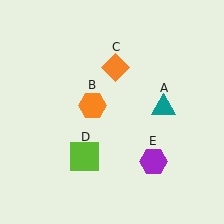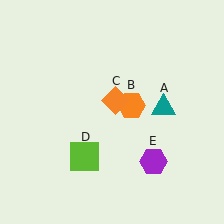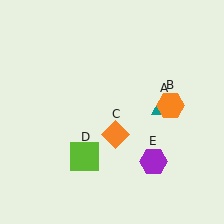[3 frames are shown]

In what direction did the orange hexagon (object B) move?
The orange hexagon (object B) moved right.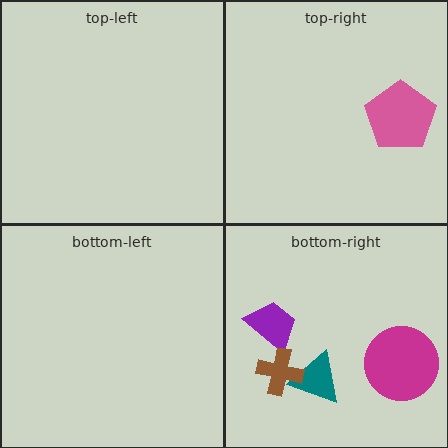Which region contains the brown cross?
The bottom-right region.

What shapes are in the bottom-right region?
The magenta circle, the teal triangle, the purple trapezoid, the brown cross.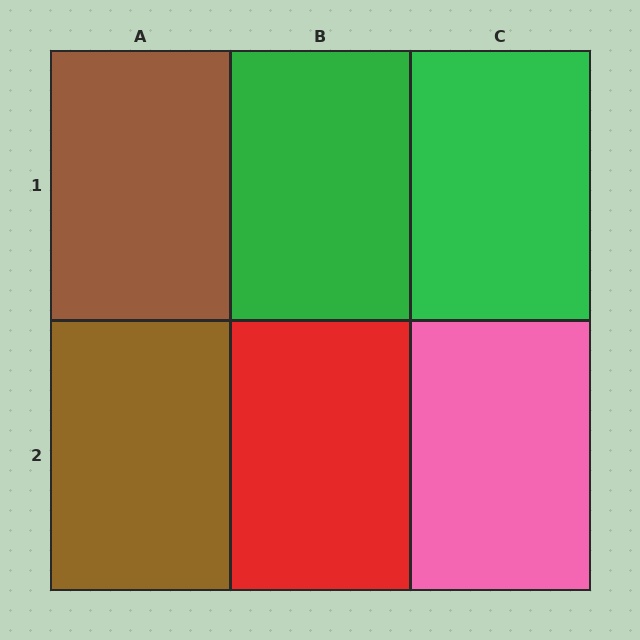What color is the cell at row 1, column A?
Brown.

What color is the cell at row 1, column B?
Green.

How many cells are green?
2 cells are green.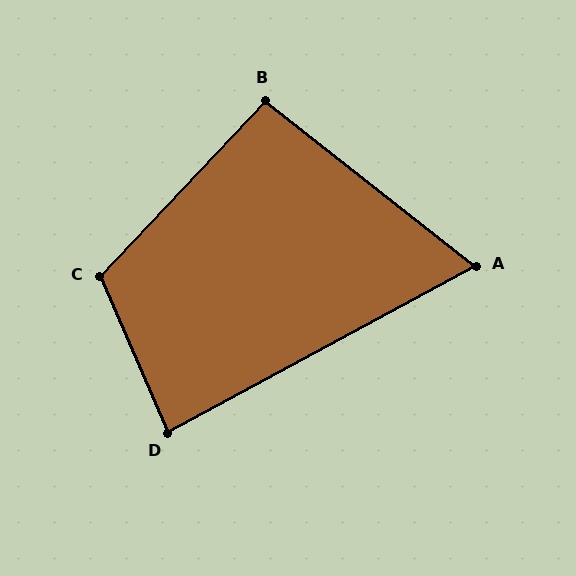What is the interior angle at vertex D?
Approximately 85 degrees (acute).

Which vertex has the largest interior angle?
C, at approximately 113 degrees.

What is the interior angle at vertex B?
Approximately 95 degrees (obtuse).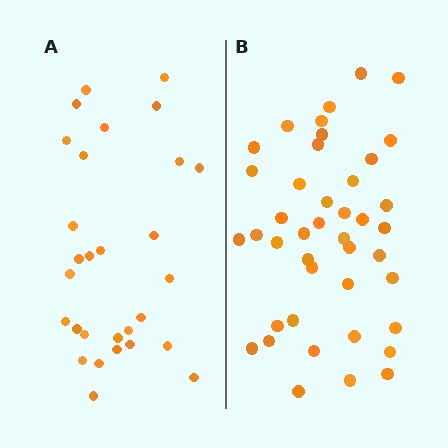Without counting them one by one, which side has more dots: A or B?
Region B (the right region) has more dots.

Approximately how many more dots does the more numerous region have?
Region B has approximately 15 more dots than region A.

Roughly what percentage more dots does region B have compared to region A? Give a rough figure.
About 45% more.